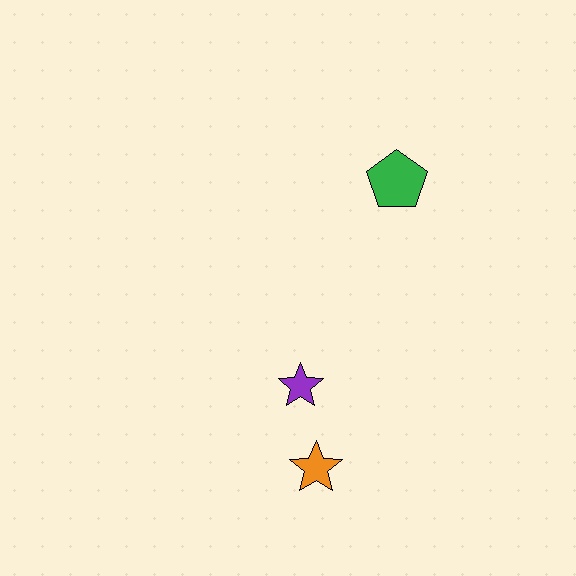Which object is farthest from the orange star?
The green pentagon is farthest from the orange star.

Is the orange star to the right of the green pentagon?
No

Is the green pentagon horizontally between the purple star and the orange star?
No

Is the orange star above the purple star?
No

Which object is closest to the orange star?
The purple star is closest to the orange star.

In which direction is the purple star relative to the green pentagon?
The purple star is below the green pentagon.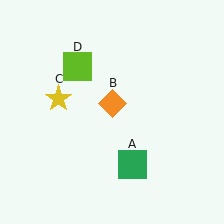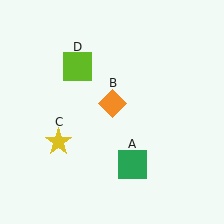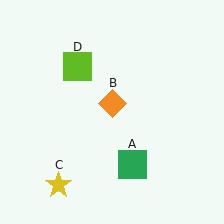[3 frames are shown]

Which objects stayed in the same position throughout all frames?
Green square (object A) and orange diamond (object B) and lime square (object D) remained stationary.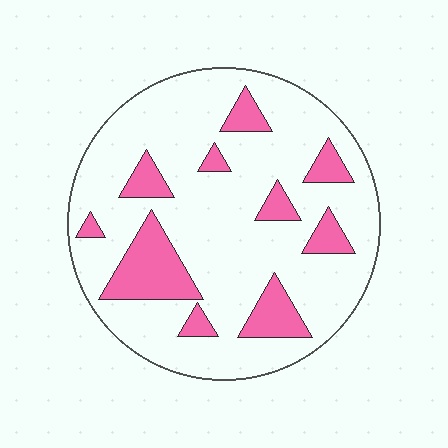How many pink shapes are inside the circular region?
10.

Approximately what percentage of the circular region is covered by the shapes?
Approximately 20%.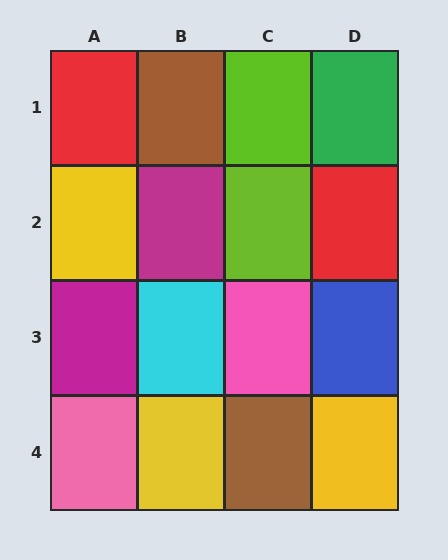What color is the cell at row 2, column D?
Red.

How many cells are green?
1 cell is green.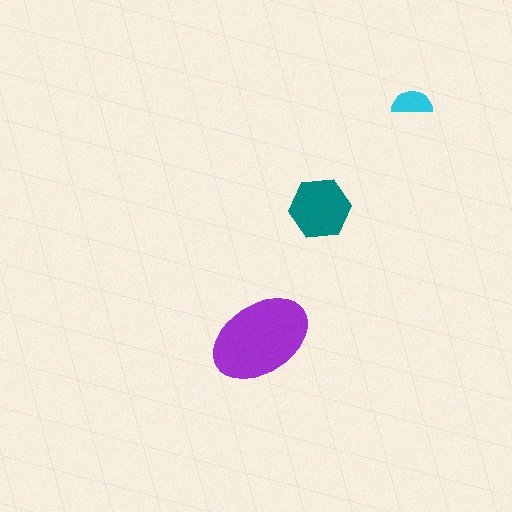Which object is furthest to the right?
The cyan semicircle is rightmost.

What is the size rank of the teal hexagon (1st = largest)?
2nd.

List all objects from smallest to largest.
The cyan semicircle, the teal hexagon, the purple ellipse.